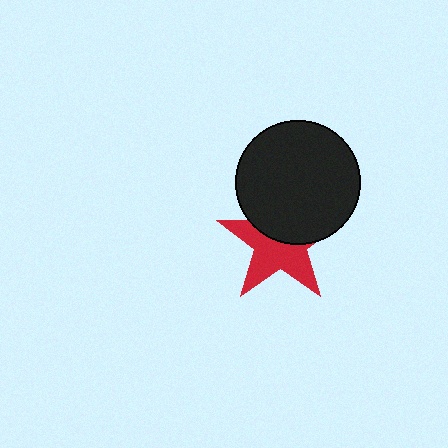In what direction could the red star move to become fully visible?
The red star could move down. That would shift it out from behind the black circle entirely.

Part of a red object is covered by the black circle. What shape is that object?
It is a star.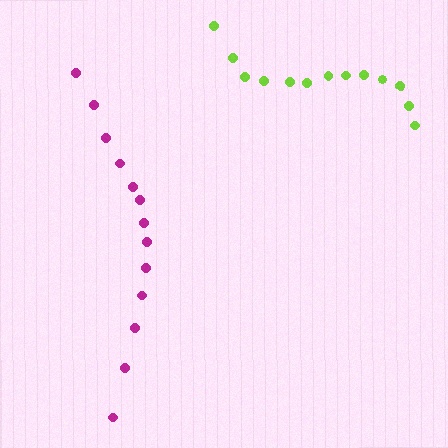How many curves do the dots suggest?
There are 2 distinct paths.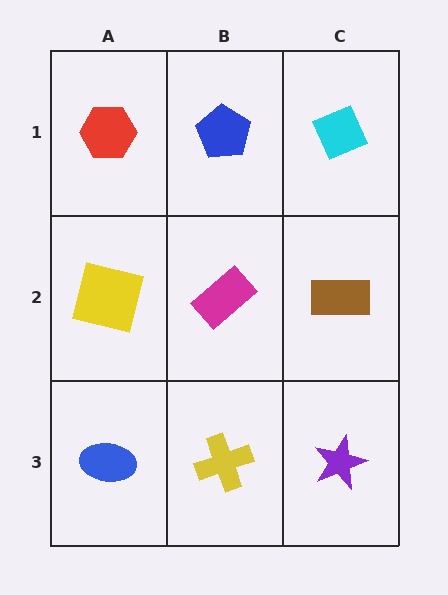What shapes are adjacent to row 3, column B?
A magenta rectangle (row 2, column B), a blue ellipse (row 3, column A), a purple star (row 3, column C).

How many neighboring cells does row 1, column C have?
2.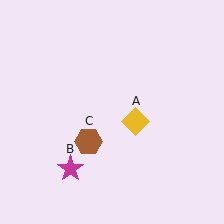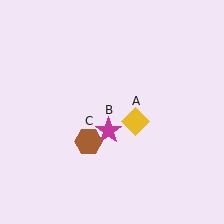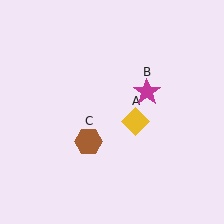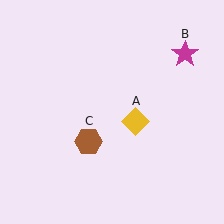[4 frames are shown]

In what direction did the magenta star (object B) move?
The magenta star (object B) moved up and to the right.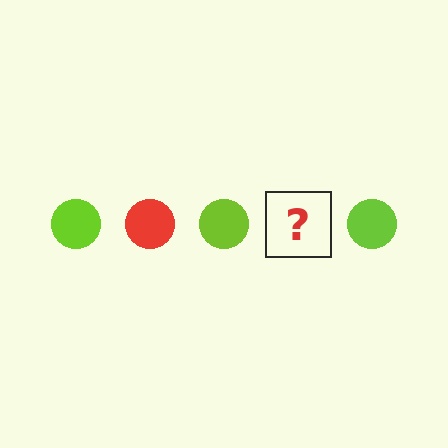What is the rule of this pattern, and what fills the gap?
The rule is that the pattern cycles through lime, red circles. The gap should be filled with a red circle.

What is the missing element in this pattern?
The missing element is a red circle.